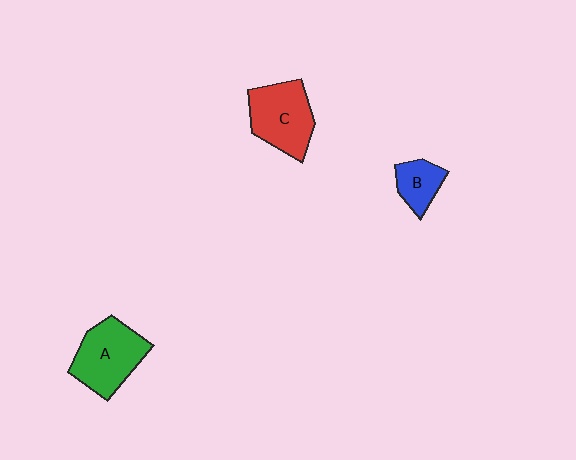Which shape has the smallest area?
Shape B (blue).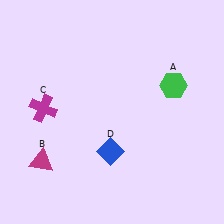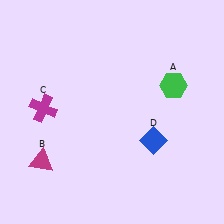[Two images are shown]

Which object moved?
The blue diamond (D) moved right.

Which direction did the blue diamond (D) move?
The blue diamond (D) moved right.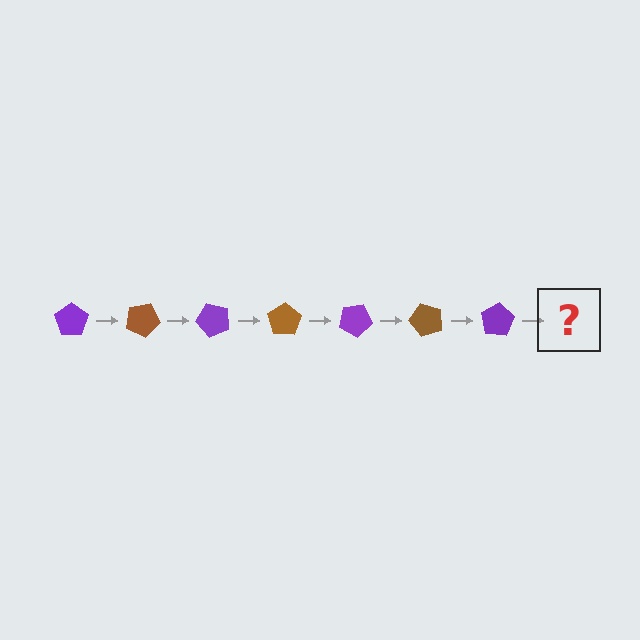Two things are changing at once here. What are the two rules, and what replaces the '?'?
The two rules are that it rotates 25 degrees each step and the color cycles through purple and brown. The '?' should be a brown pentagon, rotated 175 degrees from the start.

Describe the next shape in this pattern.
It should be a brown pentagon, rotated 175 degrees from the start.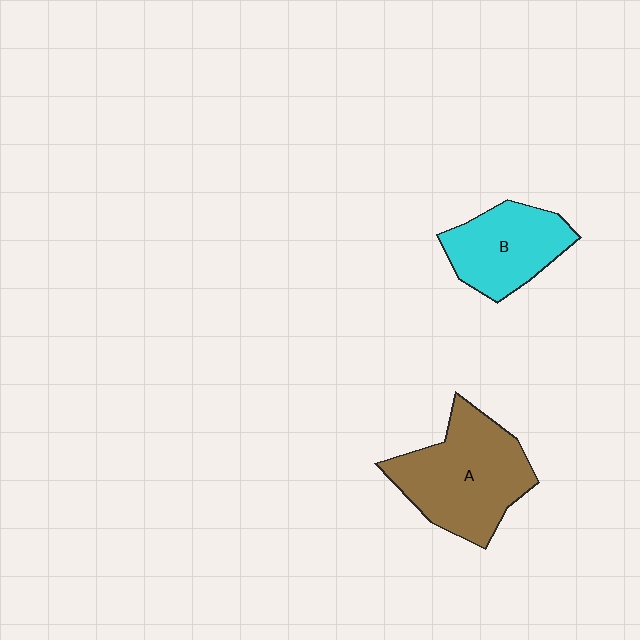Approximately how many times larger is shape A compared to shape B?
Approximately 1.4 times.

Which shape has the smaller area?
Shape B (cyan).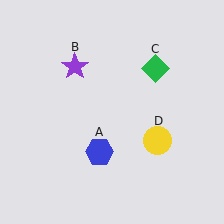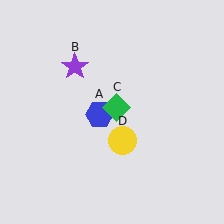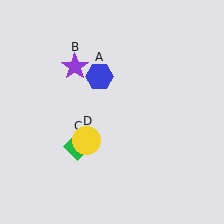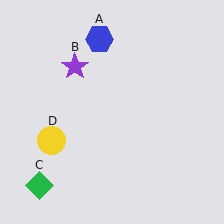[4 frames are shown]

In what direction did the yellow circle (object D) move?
The yellow circle (object D) moved left.